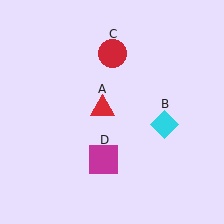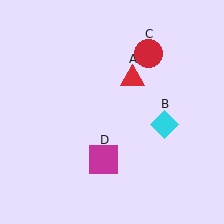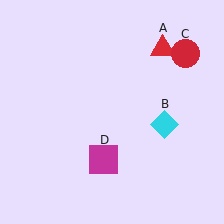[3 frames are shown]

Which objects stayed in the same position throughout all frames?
Cyan diamond (object B) and magenta square (object D) remained stationary.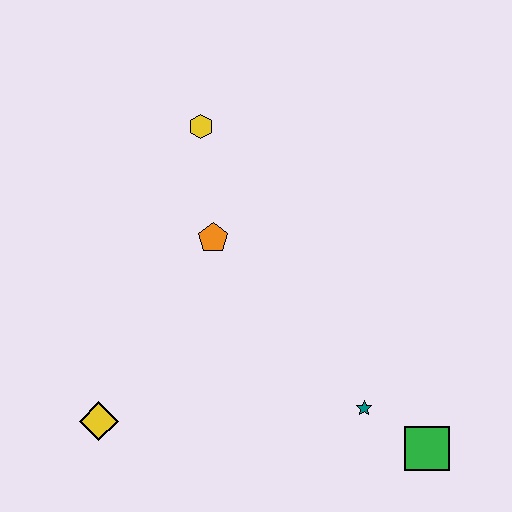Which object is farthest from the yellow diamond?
The green square is farthest from the yellow diamond.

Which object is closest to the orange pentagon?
The yellow hexagon is closest to the orange pentagon.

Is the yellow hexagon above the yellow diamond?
Yes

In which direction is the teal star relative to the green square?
The teal star is to the left of the green square.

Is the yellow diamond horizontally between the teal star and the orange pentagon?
No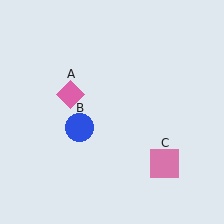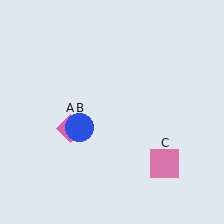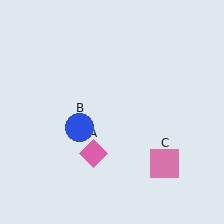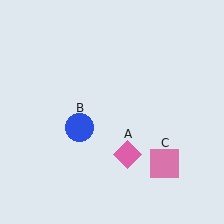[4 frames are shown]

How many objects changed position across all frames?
1 object changed position: pink diamond (object A).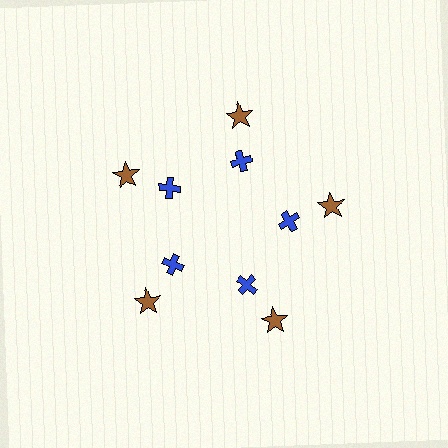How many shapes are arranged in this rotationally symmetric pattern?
There are 10 shapes, arranged in 5 groups of 2.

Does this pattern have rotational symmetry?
Yes, this pattern has 5-fold rotational symmetry. It looks the same after rotating 72 degrees around the center.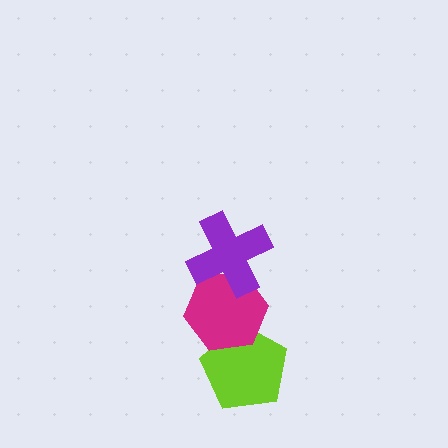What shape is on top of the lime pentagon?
The magenta hexagon is on top of the lime pentagon.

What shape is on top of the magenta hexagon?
The purple cross is on top of the magenta hexagon.